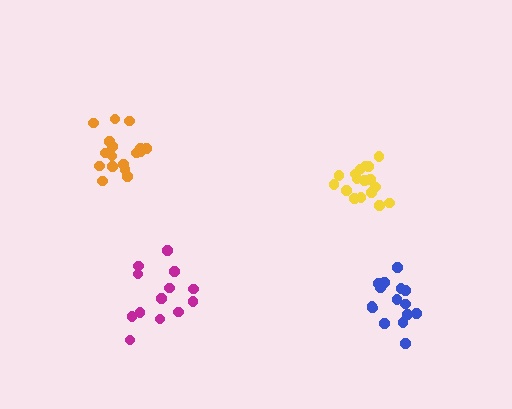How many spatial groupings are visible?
There are 4 spatial groupings.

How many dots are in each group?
Group 1: 17 dots, Group 2: 13 dots, Group 3: 17 dots, Group 4: 15 dots (62 total).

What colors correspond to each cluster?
The clusters are colored: yellow, magenta, orange, blue.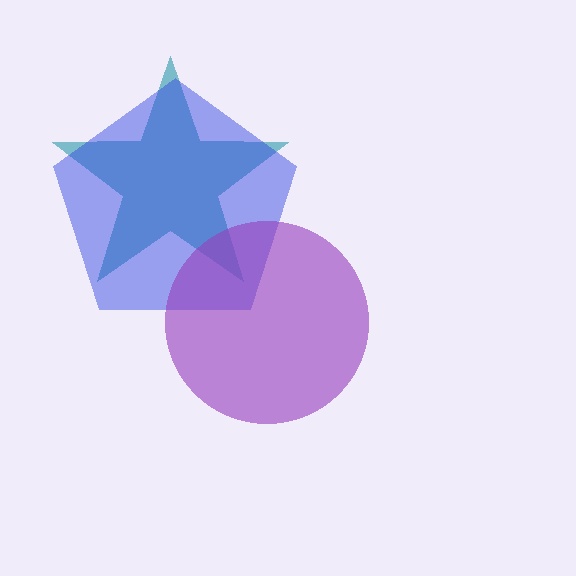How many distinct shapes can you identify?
There are 3 distinct shapes: a teal star, a blue pentagon, a purple circle.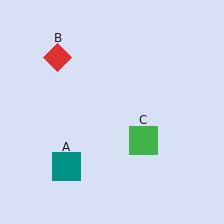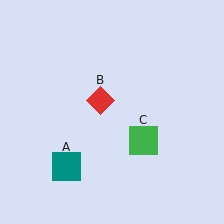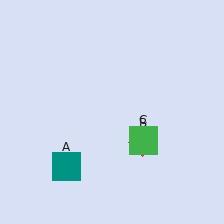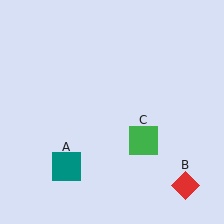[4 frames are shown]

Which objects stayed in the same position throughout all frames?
Teal square (object A) and green square (object C) remained stationary.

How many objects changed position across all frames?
1 object changed position: red diamond (object B).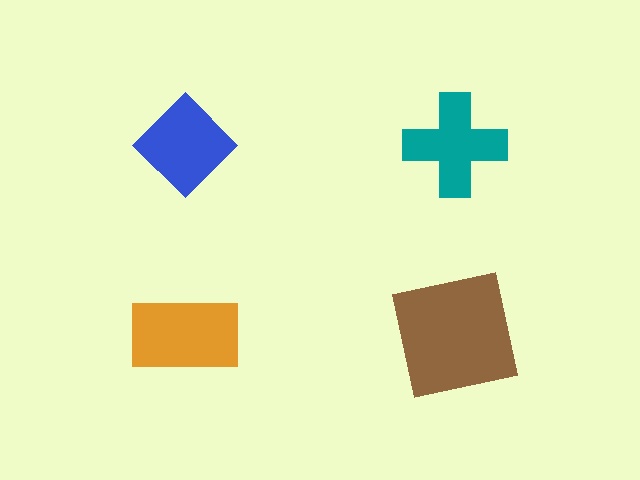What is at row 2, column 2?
A brown square.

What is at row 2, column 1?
An orange rectangle.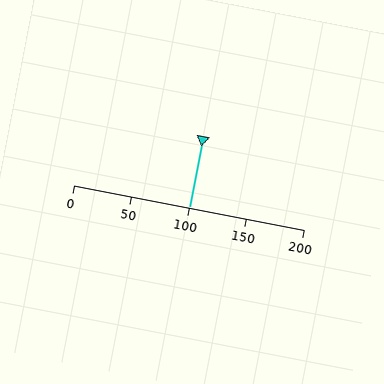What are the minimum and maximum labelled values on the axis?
The axis runs from 0 to 200.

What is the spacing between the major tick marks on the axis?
The major ticks are spaced 50 apart.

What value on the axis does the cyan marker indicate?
The marker indicates approximately 100.